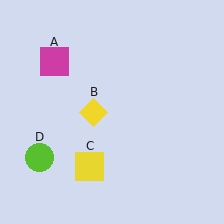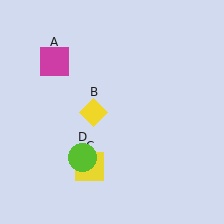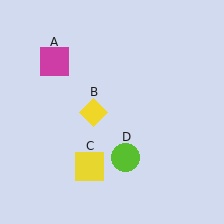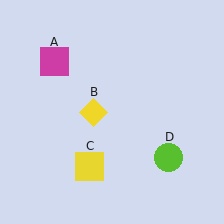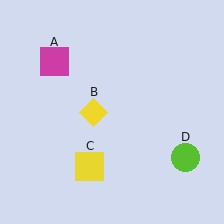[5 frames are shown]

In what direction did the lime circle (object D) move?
The lime circle (object D) moved right.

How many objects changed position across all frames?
1 object changed position: lime circle (object D).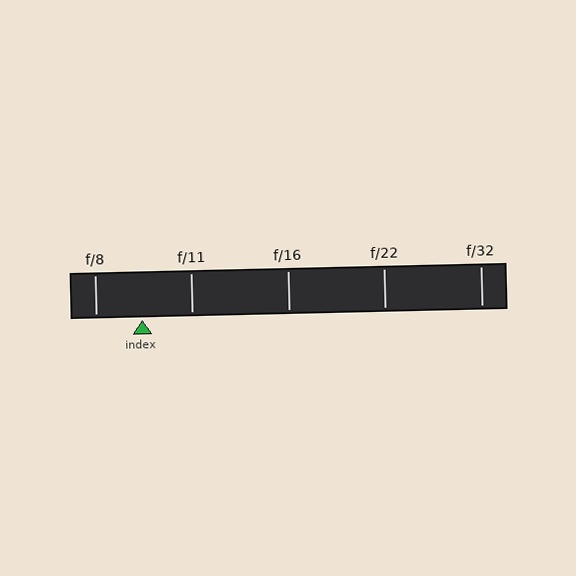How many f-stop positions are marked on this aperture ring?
There are 5 f-stop positions marked.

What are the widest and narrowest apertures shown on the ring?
The widest aperture shown is f/8 and the narrowest is f/32.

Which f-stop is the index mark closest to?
The index mark is closest to f/8.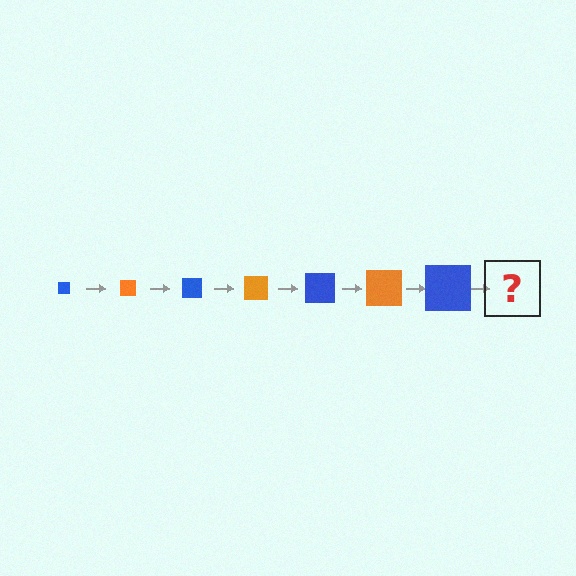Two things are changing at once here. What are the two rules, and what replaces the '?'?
The two rules are that the square grows larger each step and the color cycles through blue and orange. The '?' should be an orange square, larger than the previous one.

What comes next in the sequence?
The next element should be an orange square, larger than the previous one.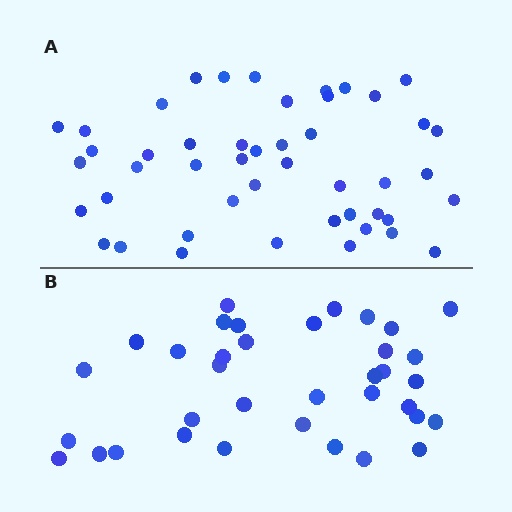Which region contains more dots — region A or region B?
Region A (the top region) has more dots.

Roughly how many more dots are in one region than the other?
Region A has roughly 12 or so more dots than region B.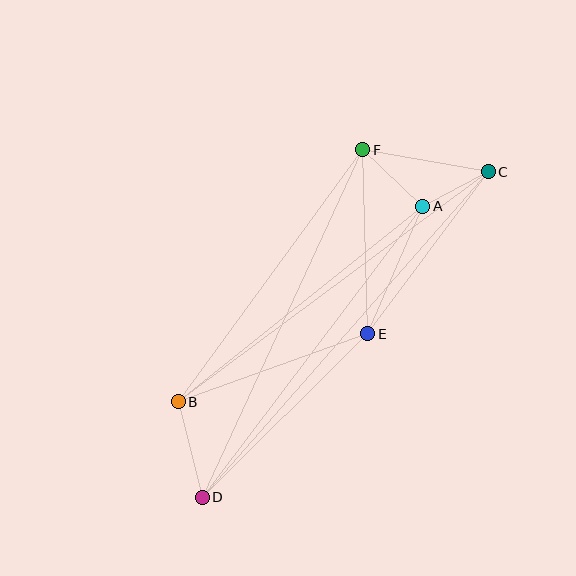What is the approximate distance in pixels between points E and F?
The distance between E and F is approximately 184 pixels.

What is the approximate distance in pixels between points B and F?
The distance between B and F is approximately 312 pixels.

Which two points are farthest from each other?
Points C and D are farthest from each other.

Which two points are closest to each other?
Points A and C are closest to each other.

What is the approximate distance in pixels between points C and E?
The distance between C and E is approximately 202 pixels.